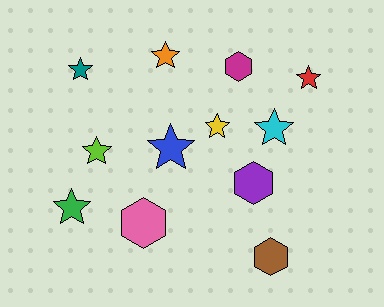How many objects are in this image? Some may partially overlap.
There are 12 objects.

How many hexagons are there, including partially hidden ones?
There are 4 hexagons.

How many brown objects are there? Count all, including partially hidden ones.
There is 1 brown object.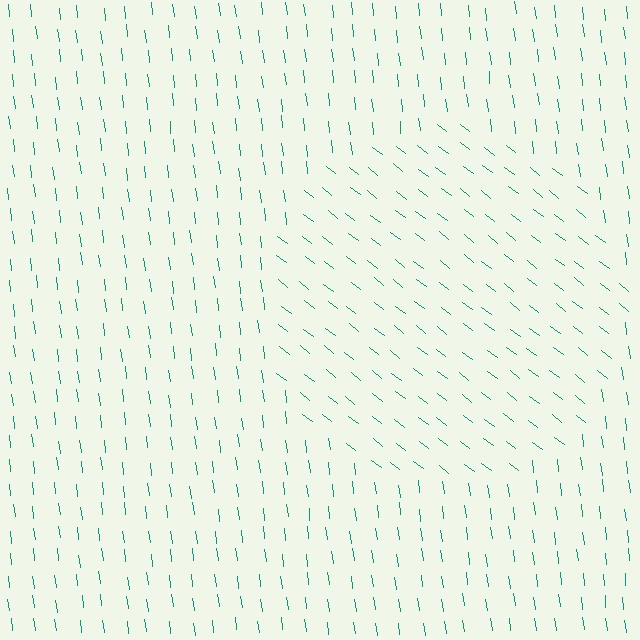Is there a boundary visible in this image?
Yes, there is a texture boundary formed by a change in line orientation.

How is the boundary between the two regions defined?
The boundary is defined purely by a change in line orientation (approximately 45 degrees difference). All lines are the same color and thickness.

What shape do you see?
I see a circle.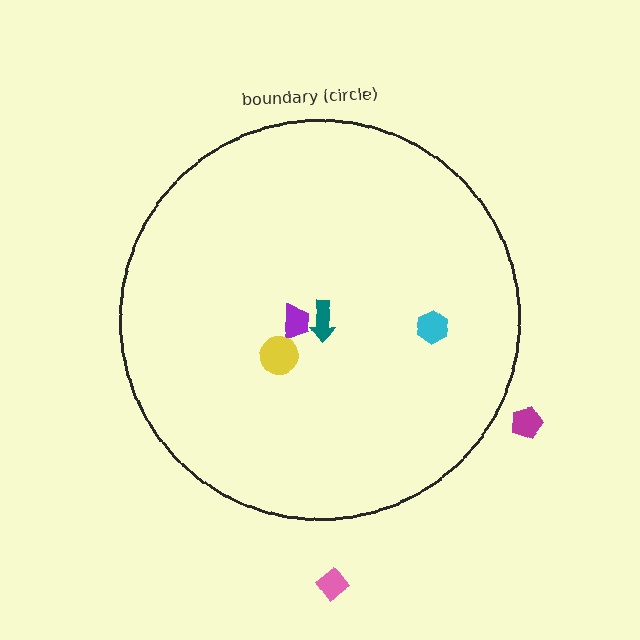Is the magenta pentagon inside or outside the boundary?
Outside.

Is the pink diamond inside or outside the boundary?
Outside.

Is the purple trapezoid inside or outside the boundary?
Inside.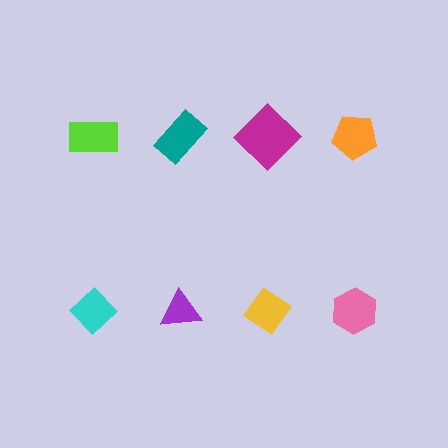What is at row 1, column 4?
An orange pentagon.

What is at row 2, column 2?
A purple triangle.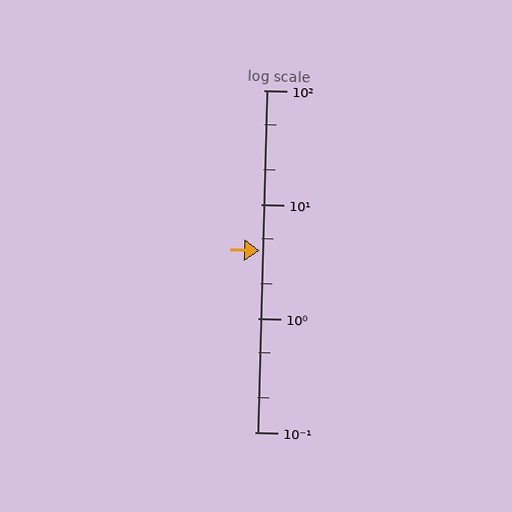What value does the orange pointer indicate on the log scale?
The pointer indicates approximately 3.9.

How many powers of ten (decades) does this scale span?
The scale spans 3 decades, from 0.1 to 100.